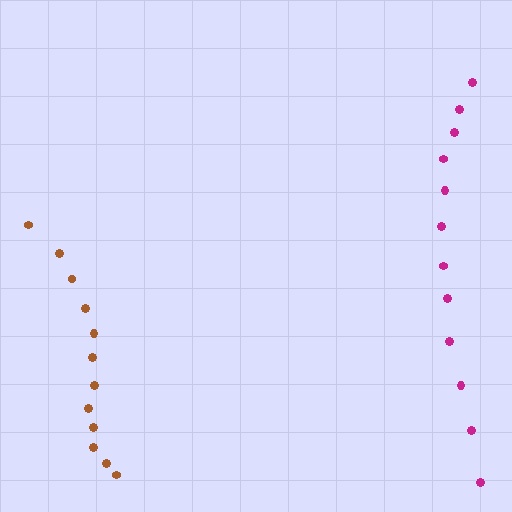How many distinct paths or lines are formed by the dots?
There are 2 distinct paths.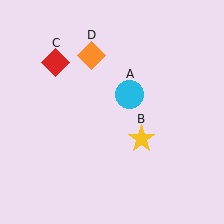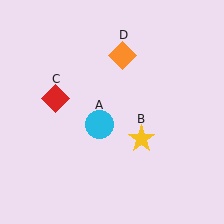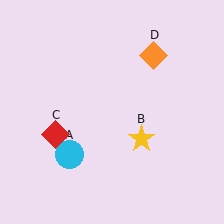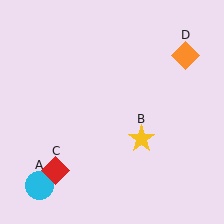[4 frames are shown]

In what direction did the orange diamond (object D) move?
The orange diamond (object D) moved right.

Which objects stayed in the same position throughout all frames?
Yellow star (object B) remained stationary.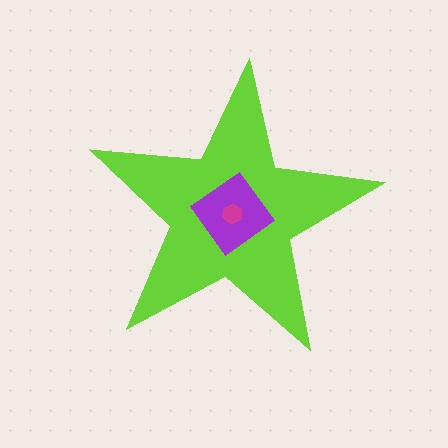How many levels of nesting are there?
3.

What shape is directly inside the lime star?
The purple diamond.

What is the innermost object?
The magenta hexagon.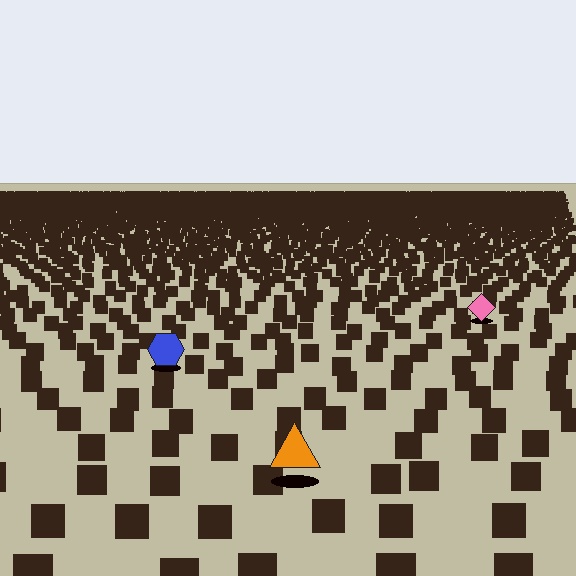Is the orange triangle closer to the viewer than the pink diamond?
Yes. The orange triangle is closer — you can tell from the texture gradient: the ground texture is coarser near it.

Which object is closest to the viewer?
The orange triangle is closest. The texture marks near it are larger and more spread out.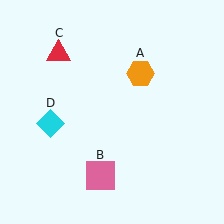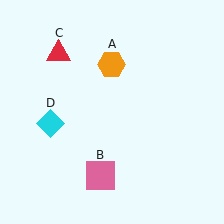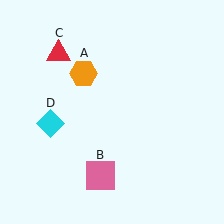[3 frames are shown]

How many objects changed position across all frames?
1 object changed position: orange hexagon (object A).